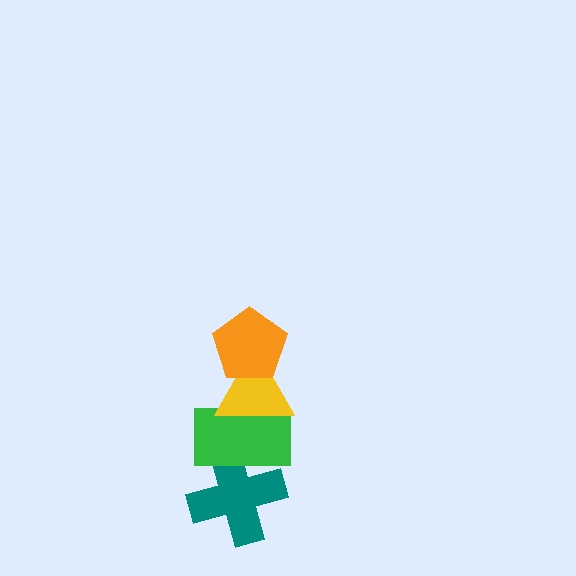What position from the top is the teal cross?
The teal cross is 4th from the top.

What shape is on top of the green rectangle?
The yellow triangle is on top of the green rectangle.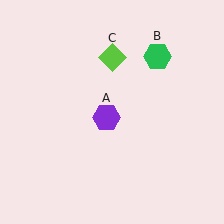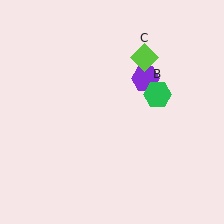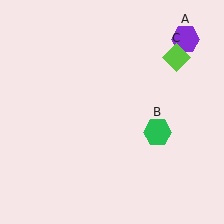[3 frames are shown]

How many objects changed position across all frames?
3 objects changed position: purple hexagon (object A), green hexagon (object B), lime diamond (object C).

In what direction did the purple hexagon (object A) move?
The purple hexagon (object A) moved up and to the right.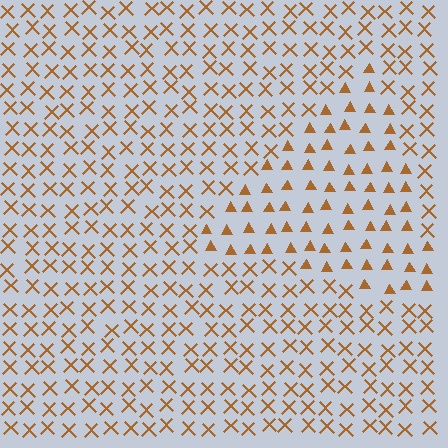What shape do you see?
I see a triangle.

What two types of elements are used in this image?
The image uses triangles inside the triangle region and X marks outside it.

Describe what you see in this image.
The image is filled with small brown elements arranged in a uniform grid. A triangle-shaped region contains triangles, while the surrounding area contains X marks. The boundary is defined purely by the change in element shape.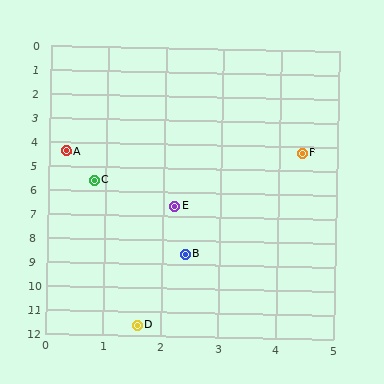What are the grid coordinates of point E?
Point E is at approximately (2.2, 6.6).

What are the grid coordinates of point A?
Point A is at approximately (0.3, 4.4).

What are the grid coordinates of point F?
Point F is at approximately (4.4, 4.3).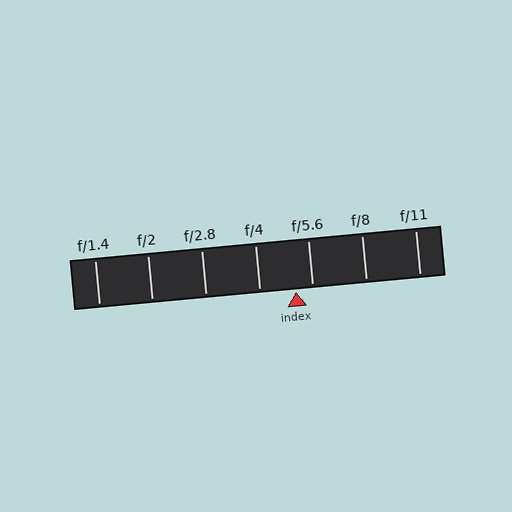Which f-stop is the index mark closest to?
The index mark is closest to f/5.6.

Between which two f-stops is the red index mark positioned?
The index mark is between f/4 and f/5.6.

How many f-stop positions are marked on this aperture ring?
There are 7 f-stop positions marked.